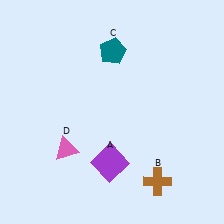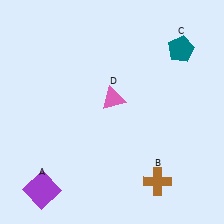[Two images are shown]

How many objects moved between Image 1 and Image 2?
3 objects moved between the two images.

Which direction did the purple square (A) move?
The purple square (A) moved left.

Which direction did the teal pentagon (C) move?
The teal pentagon (C) moved right.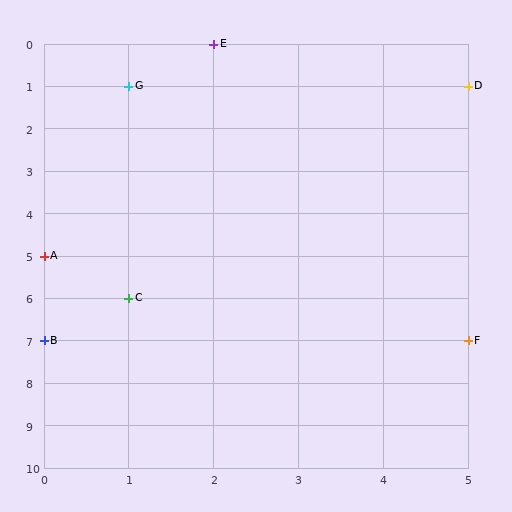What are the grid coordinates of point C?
Point C is at grid coordinates (1, 6).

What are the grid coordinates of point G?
Point G is at grid coordinates (1, 1).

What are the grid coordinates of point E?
Point E is at grid coordinates (2, 0).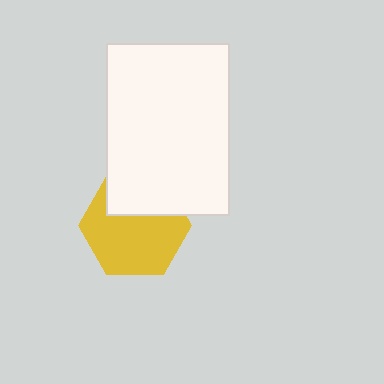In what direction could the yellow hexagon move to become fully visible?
The yellow hexagon could move down. That would shift it out from behind the white rectangle entirely.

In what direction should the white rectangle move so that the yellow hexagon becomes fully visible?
The white rectangle should move up. That is the shortest direction to clear the overlap and leave the yellow hexagon fully visible.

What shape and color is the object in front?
The object in front is a white rectangle.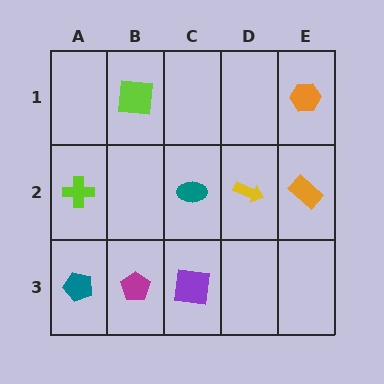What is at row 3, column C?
A purple square.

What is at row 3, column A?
A teal pentagon.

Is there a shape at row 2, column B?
No, that cell is empty.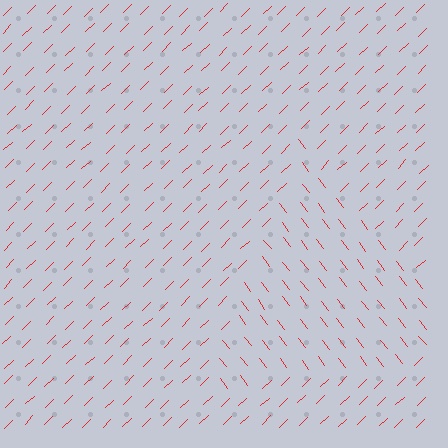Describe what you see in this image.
The image is filled with small red line segments. A triangle region in the image has lines oriented differently from the surrounding lines, creating a visible texture boundary.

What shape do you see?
I see a triangle.